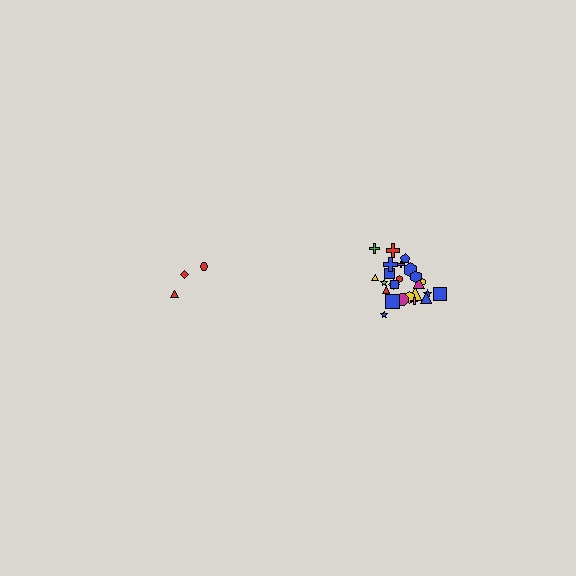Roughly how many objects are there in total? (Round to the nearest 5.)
Roughly 30 objects in total.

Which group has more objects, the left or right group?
The right group.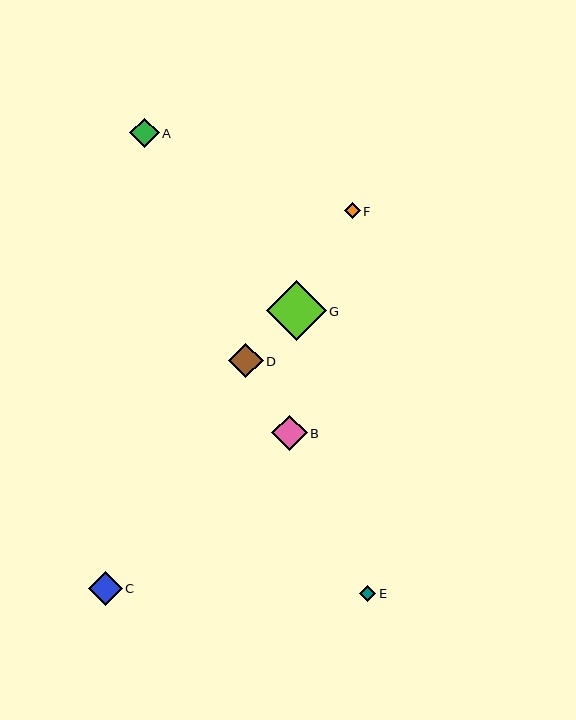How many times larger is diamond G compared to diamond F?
Diamond G is approximately 3.7 times the size of diamond F.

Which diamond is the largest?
Diamond G is the largest with a size of approximately 60 pixels.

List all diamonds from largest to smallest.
From largest to smallest: G, B, D, C, A, F, E.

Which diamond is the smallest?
Diamond E is the smallest with a size of approximately 16 pixels.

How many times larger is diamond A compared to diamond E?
Diamond A is approximately 1.8 times the size of diamond E.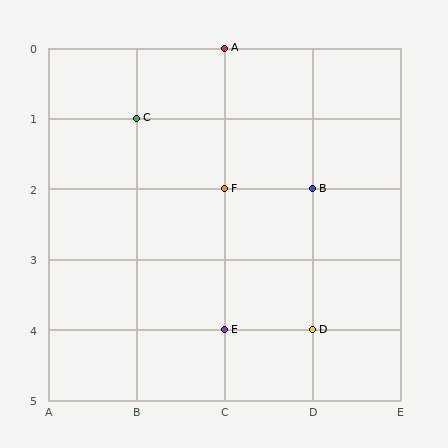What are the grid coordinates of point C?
Point C is at grid coordinates (B, 1).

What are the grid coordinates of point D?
Point D is at grid coordinates (D, 4).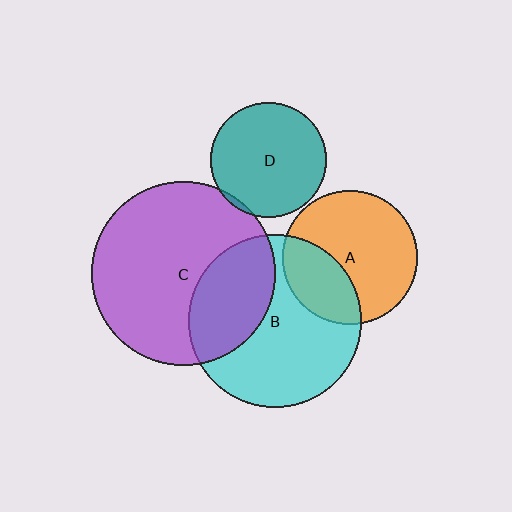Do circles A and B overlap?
Yes.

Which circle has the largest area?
Circle C (purple).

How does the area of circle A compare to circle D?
Approximately 1.3 times.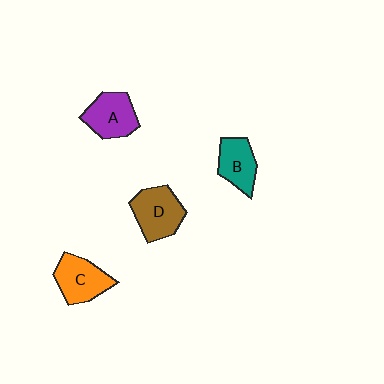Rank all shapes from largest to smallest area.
From largest to smallest: D (brown), C (orange), A (purple), B (teal).